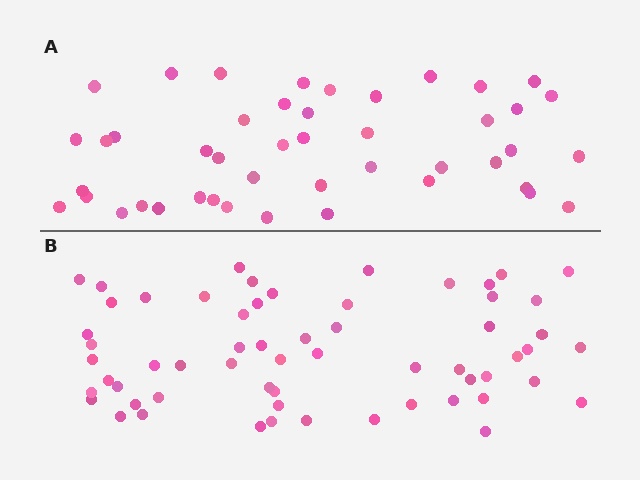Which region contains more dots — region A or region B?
Region B (the bottom region) has more dots.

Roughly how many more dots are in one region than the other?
Region B has approximately 15 more dots than region A.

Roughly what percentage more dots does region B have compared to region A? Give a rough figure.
About 35% more.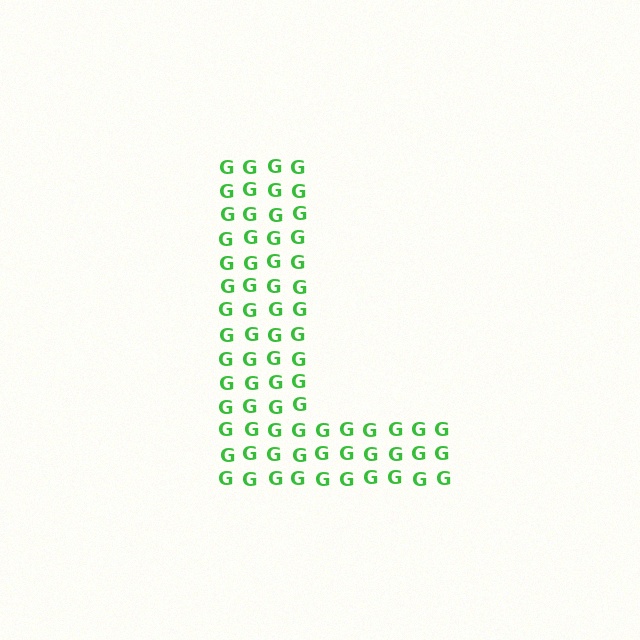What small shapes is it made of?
It is made of small letter G's.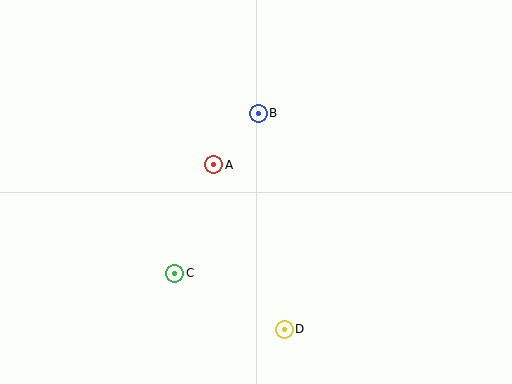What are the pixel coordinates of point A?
Point A is at (214, 165).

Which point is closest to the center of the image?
Point A at (214, 165) is closest to the center.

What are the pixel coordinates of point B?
Point B is at (258, 113).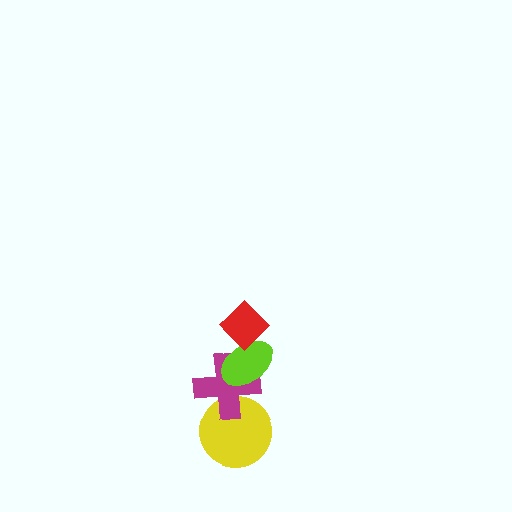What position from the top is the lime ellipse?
The lime ellipse is 2nd from the top.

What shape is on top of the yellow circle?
The magenta cross is on top of the yellow circle.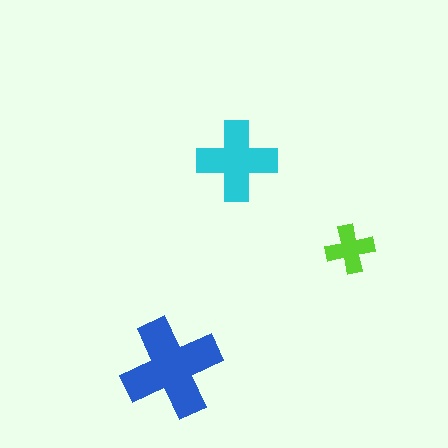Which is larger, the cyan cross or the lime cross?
The cyan one.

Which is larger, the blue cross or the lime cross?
The blue one.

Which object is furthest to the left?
The blue cross is leftmost.